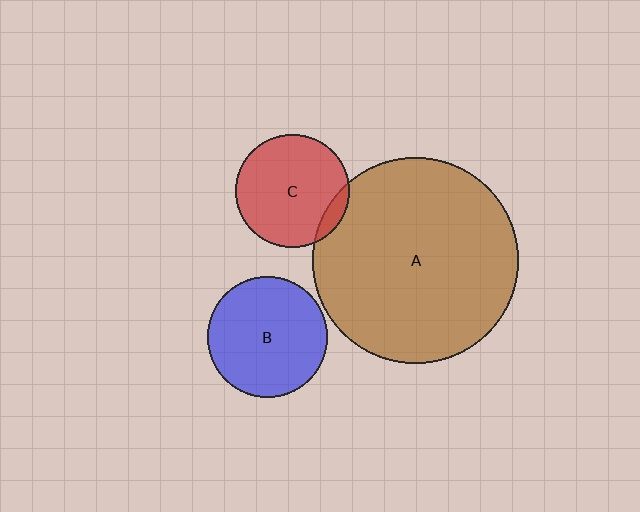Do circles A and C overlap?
Yes.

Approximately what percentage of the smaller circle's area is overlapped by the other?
Approximately 10%.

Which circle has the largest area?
Circle A (brown).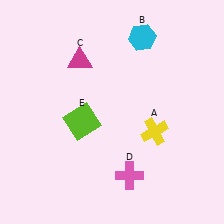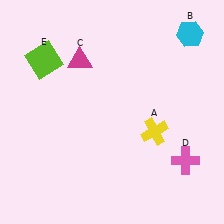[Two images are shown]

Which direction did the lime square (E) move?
The lime square (E) moved up.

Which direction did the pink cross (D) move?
The pink cross (D) moved right.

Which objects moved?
The objects that moved are: the cyan hexagon (B), the pink cross (D), the lime square (E).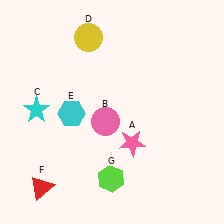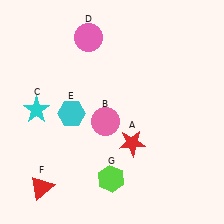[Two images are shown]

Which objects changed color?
A changed from pink to red. D changed from yellow to pink.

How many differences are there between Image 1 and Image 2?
There are 2 differences between the two images.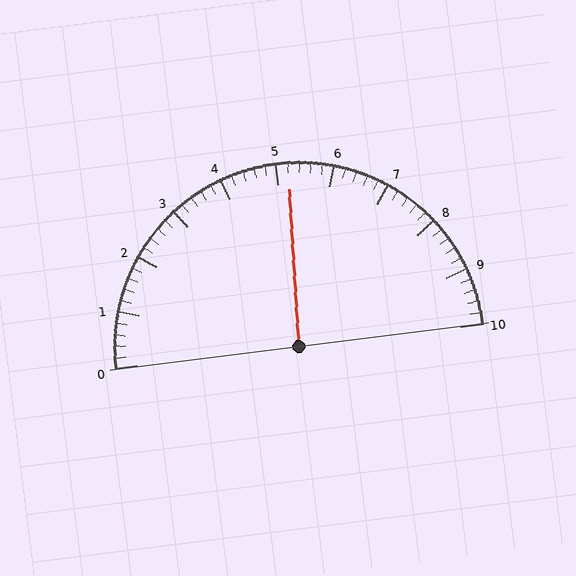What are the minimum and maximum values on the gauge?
The gauge ranges from 0 to 10.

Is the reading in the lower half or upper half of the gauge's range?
The reading is in the upper half of the range (0 to 10).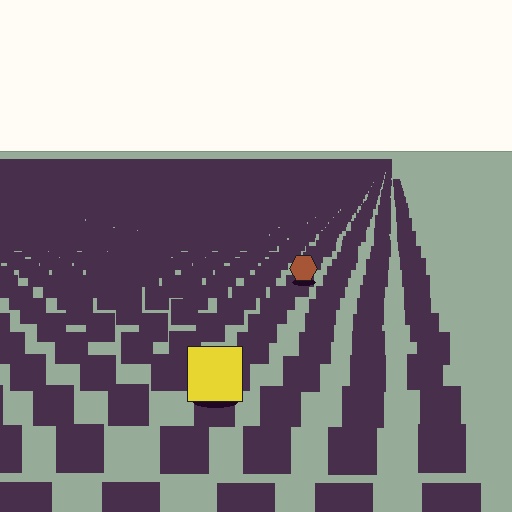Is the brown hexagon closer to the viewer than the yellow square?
No. The yellow square is closer — you can tell from the texture gradient: the ground texture is coarser near it.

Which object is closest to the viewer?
The yellow square is closest. The texture marks near it are larger and more spread out.